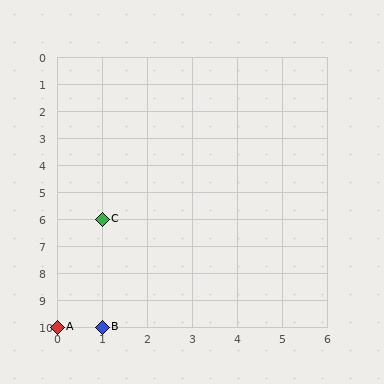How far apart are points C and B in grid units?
Points C and B are 4 rows apart.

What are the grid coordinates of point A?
Point A is at grid coordinates (0, 10).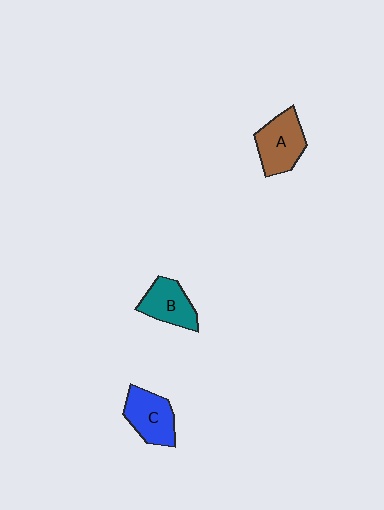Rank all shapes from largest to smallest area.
From largest to smallest: A (brown), C (blue), B (teal).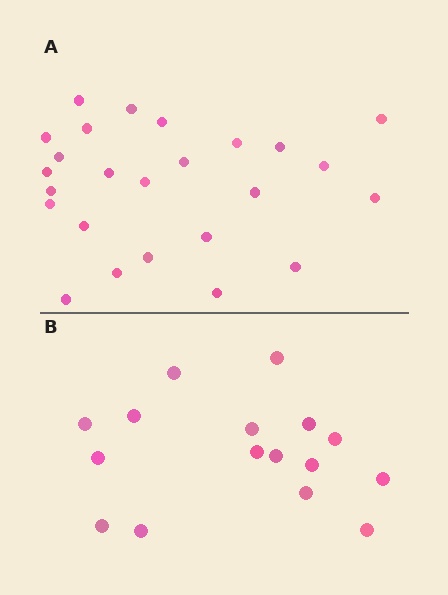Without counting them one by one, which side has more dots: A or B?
Region A (the top region) has more dots.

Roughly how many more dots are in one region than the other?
Region A has roughly 8 or so more dots than region B.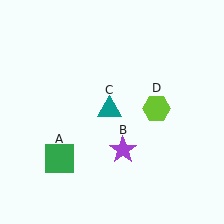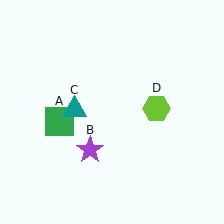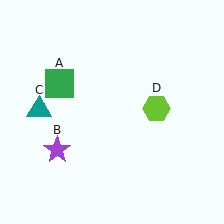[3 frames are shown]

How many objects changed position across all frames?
3 objects changed position: green square (object A), purple star (object B), teal triangle (object C).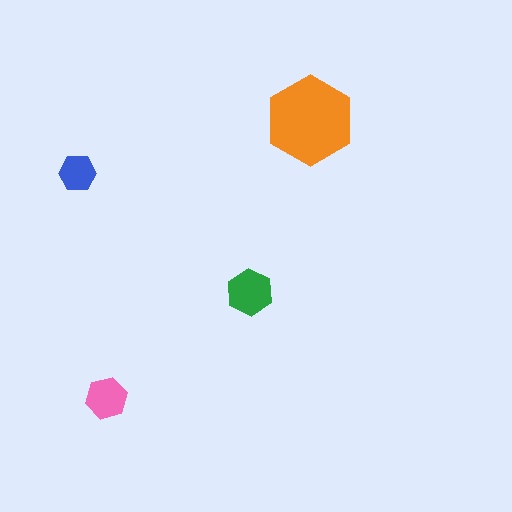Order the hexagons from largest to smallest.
the orange one, the green one, the pink one, the blue one.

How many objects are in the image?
There are 4 objects in the image.